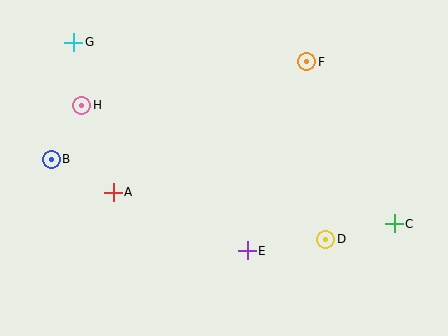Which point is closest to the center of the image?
Point E at (247, 251) is closest to the center.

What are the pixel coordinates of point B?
Point B is at (51, 159).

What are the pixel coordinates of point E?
Point E is at (247, 251).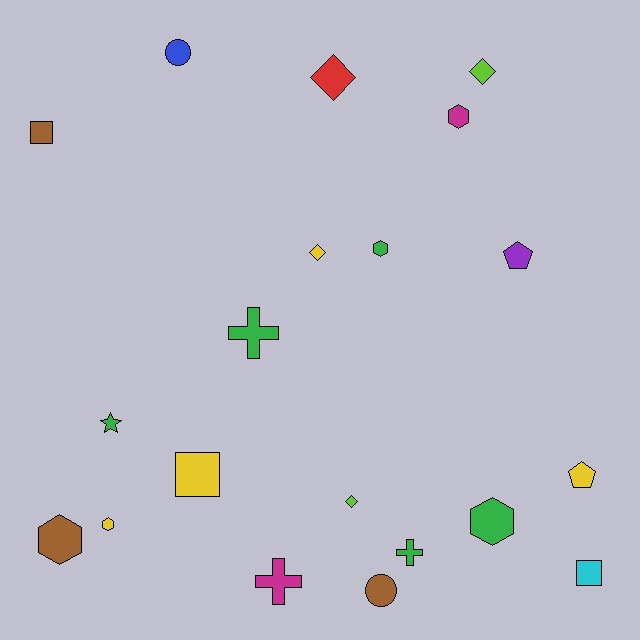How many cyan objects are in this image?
There is 1 cyan object.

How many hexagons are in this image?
There are 5 hexagons.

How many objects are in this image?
There are 20 objects.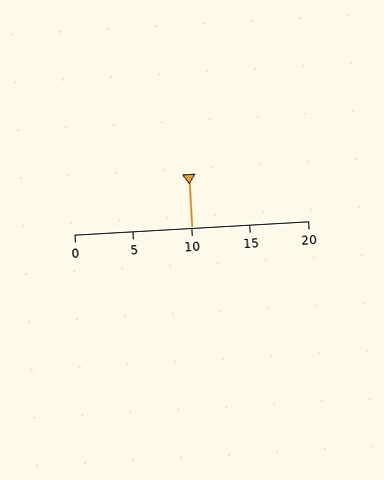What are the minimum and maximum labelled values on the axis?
The axis runs from 0 to 20.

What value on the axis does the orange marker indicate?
The marker indicates approximately 10.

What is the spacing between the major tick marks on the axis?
The major ticks are spaced 5 apart.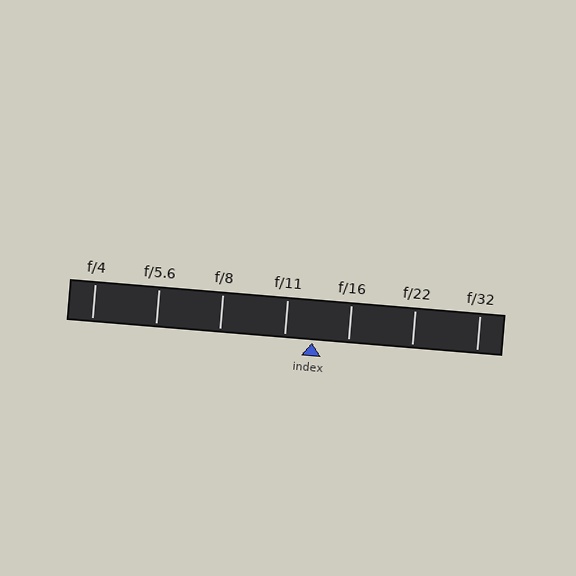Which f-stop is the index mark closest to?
The index mark is closest to f/11.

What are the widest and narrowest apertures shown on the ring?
The widest aperture shown is f/4 and the narrowest is f/32.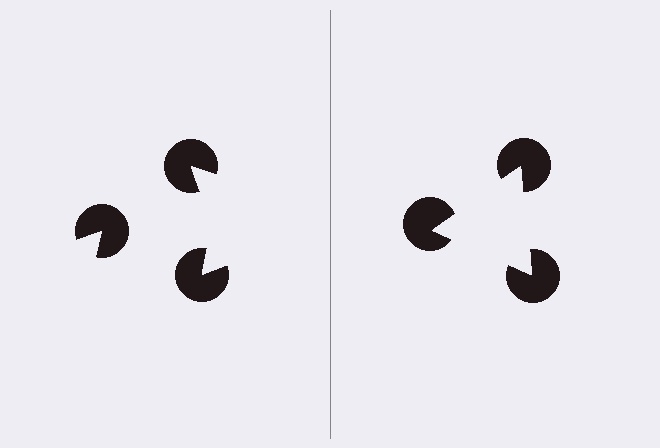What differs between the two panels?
The pac-man discs are positioned identically on both sides; only the wedge orientations differ. On the right they align to a triangle; on the left they are misaligned.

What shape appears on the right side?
An illusory triangle.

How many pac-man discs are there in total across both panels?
6 — 3 on each side.